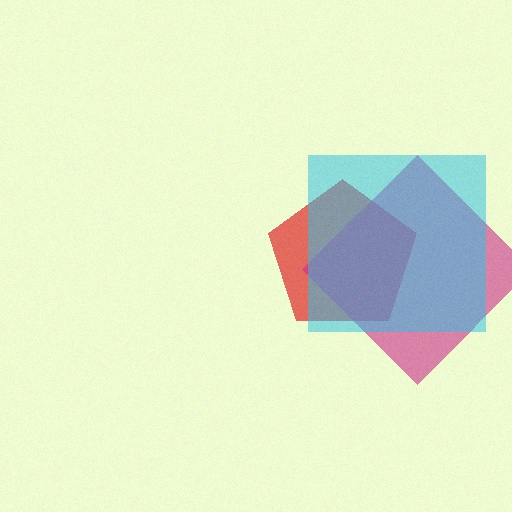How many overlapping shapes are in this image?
There are 3 overlapping shapes in the image.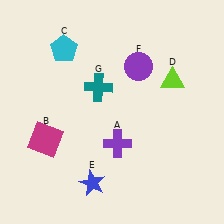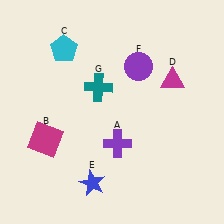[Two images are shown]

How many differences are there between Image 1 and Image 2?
There is 1 difference between the two images.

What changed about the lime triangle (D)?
In Image 1, D is lime. In Image 2, it changed to magenta.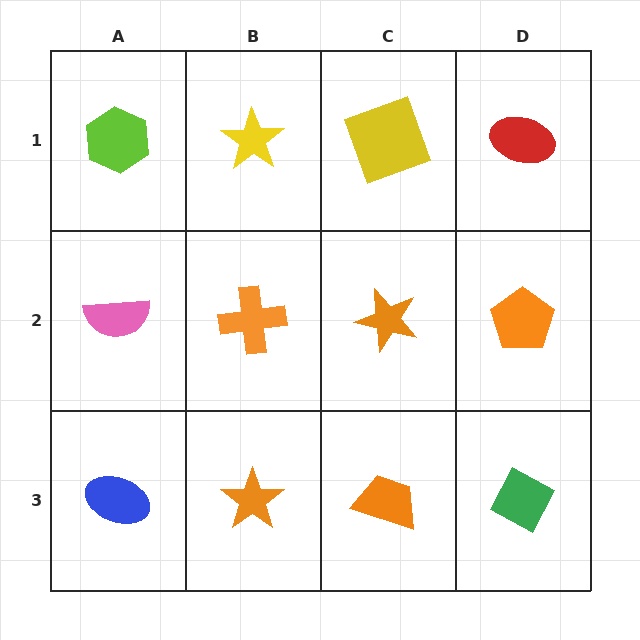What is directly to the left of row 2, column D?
An orange star.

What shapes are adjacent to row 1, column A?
A pink semicircle (row 2, column A), a yellow star (row 1, column B).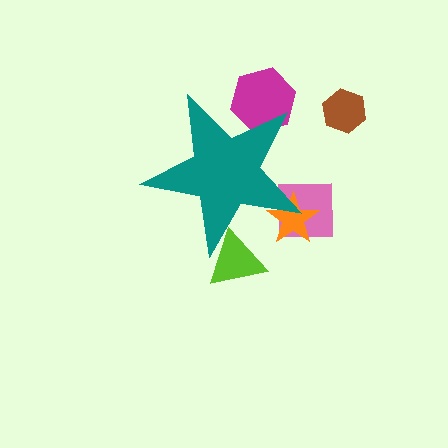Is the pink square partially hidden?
Yes, the pink square is partially hidden behind the teal star.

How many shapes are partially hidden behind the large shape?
4 shapes are partially hidden.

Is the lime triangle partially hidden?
Yes, the lime triangle is partially hidden behind the teal star.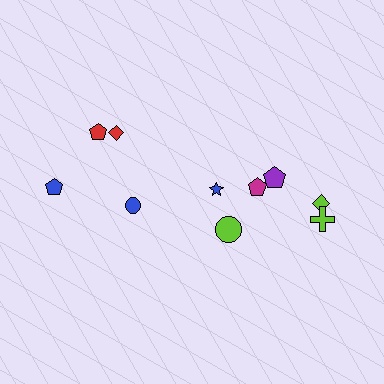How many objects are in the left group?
There are 4 objects.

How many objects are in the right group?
There are 6 objects.